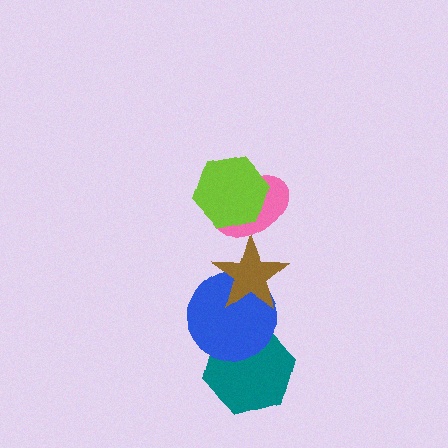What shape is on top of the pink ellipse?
The lime hexagon is on top of the pink ellipse.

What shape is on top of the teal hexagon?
The blue circle is on top of the teal hexagon.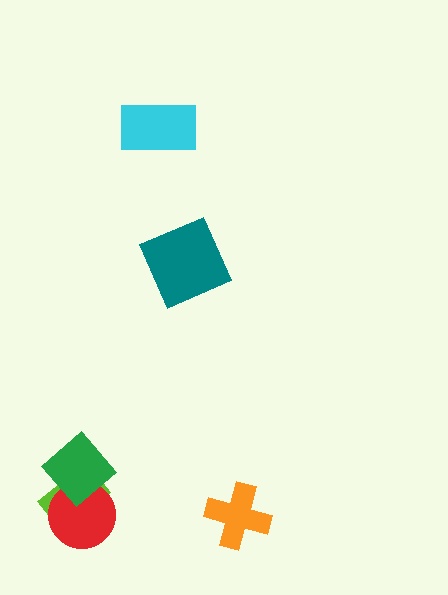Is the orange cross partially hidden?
No, no other shape covers it.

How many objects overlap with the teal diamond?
0 objects overlap with the teal diamond.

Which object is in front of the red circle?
The green diamond is in front of the red circle.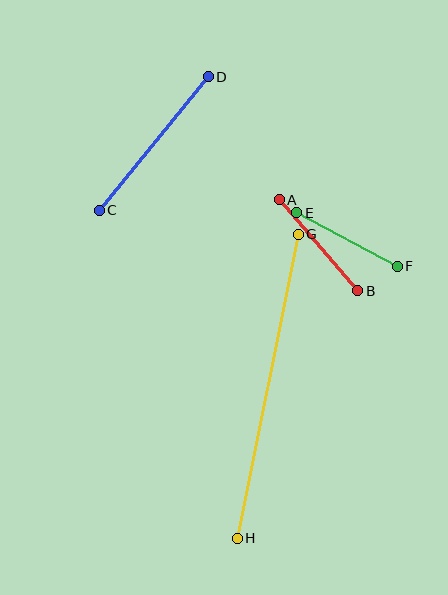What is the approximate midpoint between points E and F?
The midpoint is at approximately (347, 240) pixels.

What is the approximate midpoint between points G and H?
The midpoint is at approximately (268, 386) pixels.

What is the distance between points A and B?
The distance is approximately 120 pixels.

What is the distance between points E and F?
The distance is approximately 114 pixels.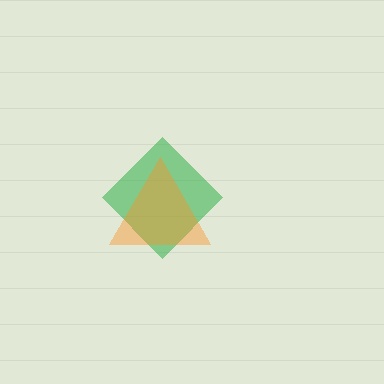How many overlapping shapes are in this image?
There are 2 overlapping shapes in the image.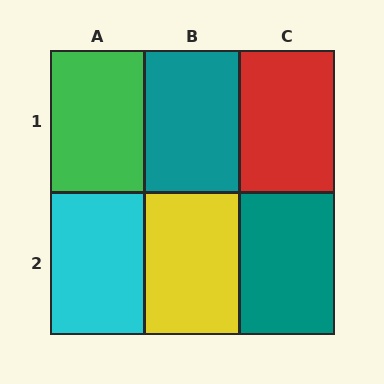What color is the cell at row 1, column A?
Green.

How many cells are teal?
2 cells are teal.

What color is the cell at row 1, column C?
Red.